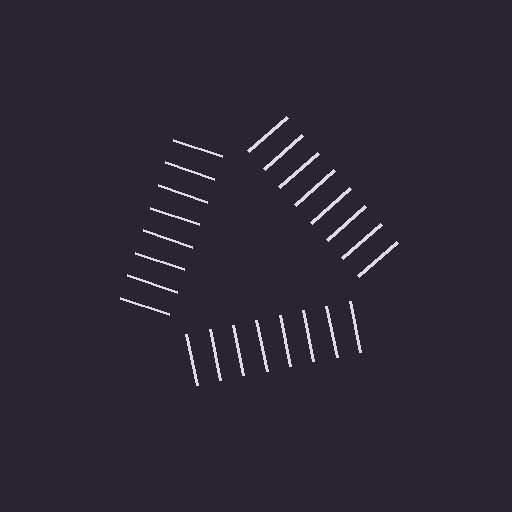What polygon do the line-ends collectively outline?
An illusory triangle — the line segments terminate on its edges but no continuous stroke is drawn.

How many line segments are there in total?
24 — 8 along each of the 3 edges.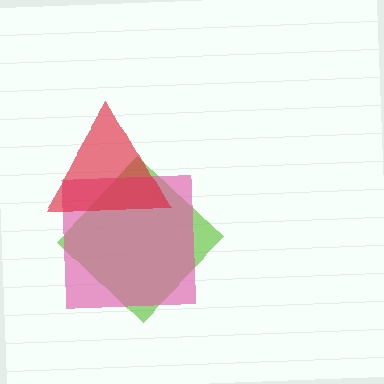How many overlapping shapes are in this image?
There are 3 overlapping shapes in the image.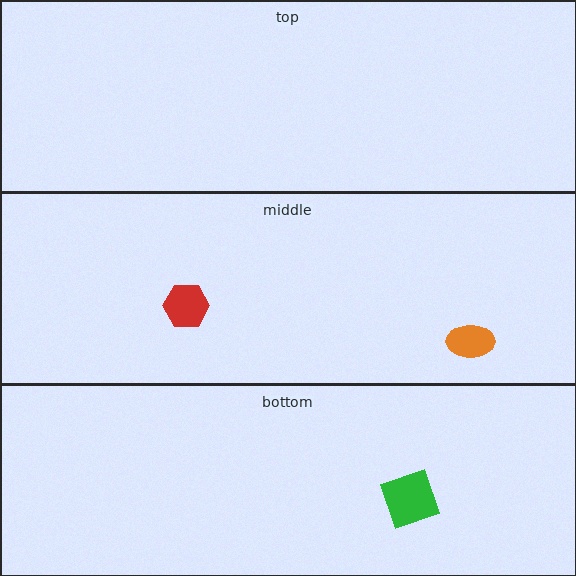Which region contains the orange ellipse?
The middle region.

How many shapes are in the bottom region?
1.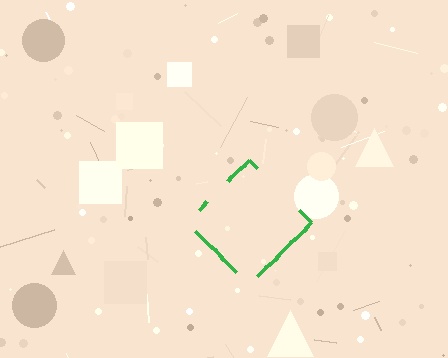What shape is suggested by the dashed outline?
The dashed outline suggests a diamond.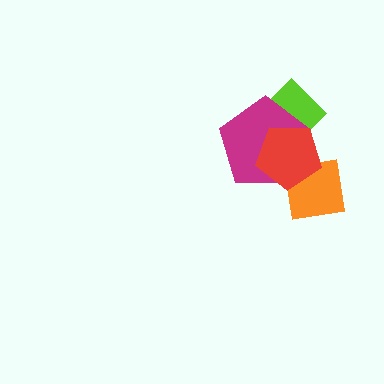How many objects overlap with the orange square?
1 object overlaps with the orange square.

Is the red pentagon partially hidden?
No, no other shape covers it.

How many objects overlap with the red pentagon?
3 objects overlap with the red pentagon.